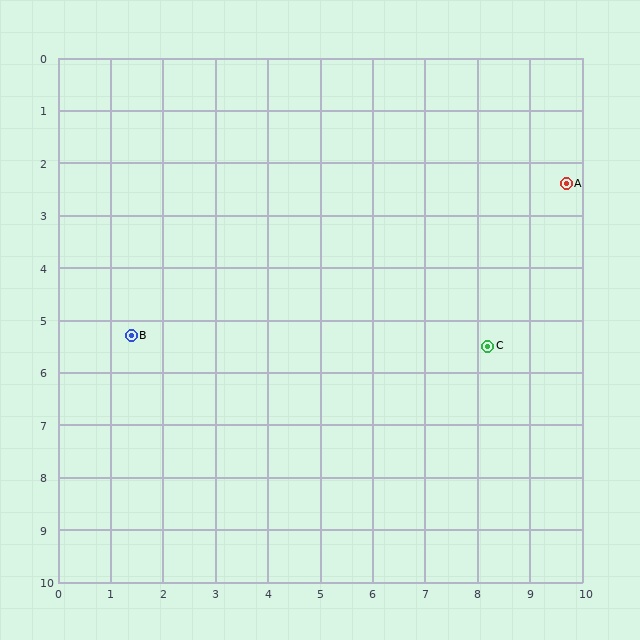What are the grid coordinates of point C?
Point C is at approximately (8.2, 5.5).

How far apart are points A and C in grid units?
Points A and C are about 3.4 grid units apart.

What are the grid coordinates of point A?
Point A is at approximately (9.7, 2.4).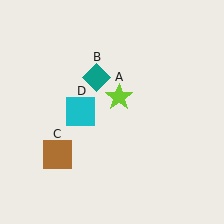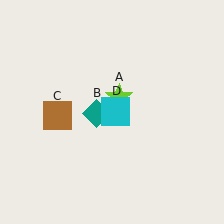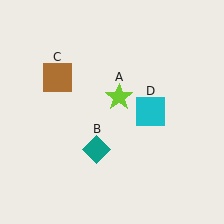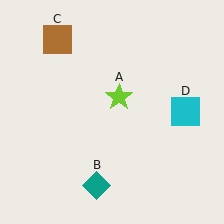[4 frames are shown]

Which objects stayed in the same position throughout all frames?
Lime star (object A) remained stationary.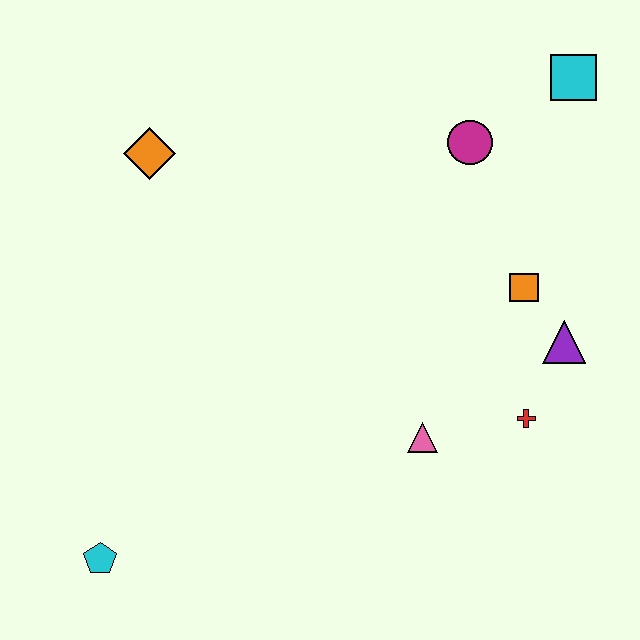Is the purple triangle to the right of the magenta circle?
Yes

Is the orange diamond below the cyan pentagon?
No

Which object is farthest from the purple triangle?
The cyan pentagon is farthest from the purple triangle.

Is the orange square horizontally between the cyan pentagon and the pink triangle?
No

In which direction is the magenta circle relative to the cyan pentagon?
The magenta circle is above the cyan pentagon.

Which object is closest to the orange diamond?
The magenta circle is closest to the orange diamond.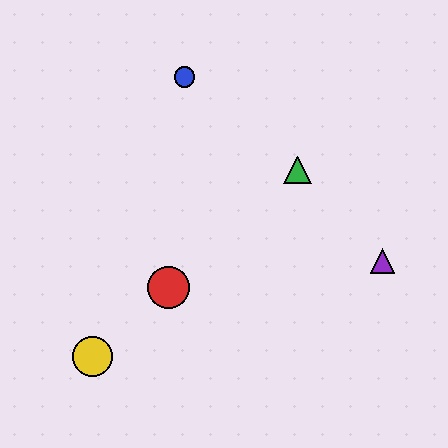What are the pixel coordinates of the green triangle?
The green triangle is at (298, 170).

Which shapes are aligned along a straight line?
The red circle, the green triangle, the yellow circle are aligned along a straight line.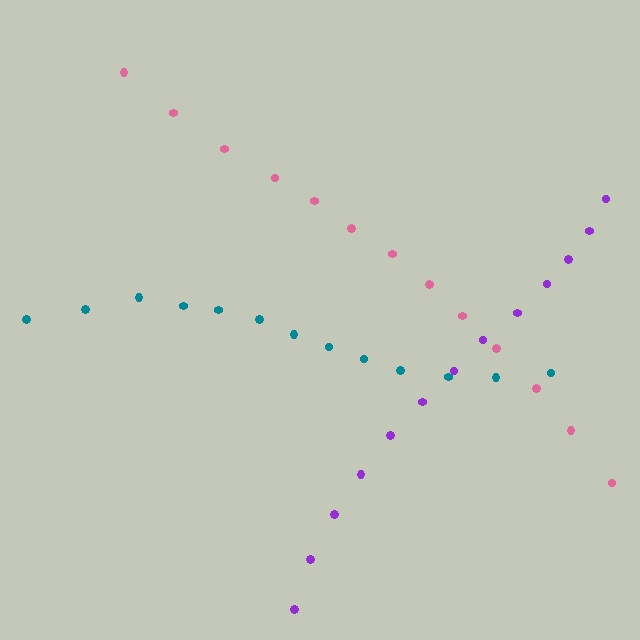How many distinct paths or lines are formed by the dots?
There are 3 distinct paths.